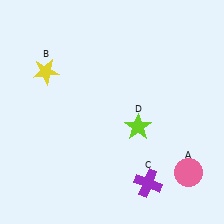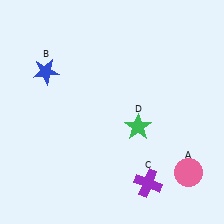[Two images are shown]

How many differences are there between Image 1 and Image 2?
There are 2 differences between the two images.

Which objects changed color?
B changed from yellow to blue. D changed from lime to green.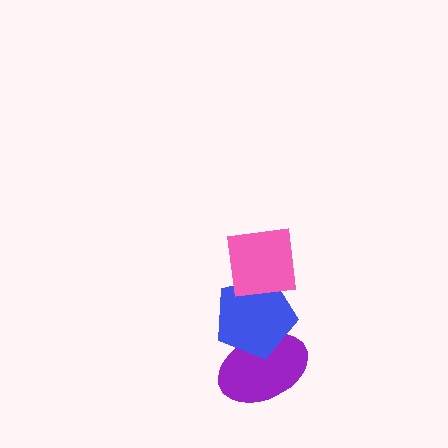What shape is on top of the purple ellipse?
The blue pentagon is on top of the purple ellipse.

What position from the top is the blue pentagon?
The blue pentagon is 2nd from the top.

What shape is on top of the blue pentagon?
The pink square is on top of the blue pentagon.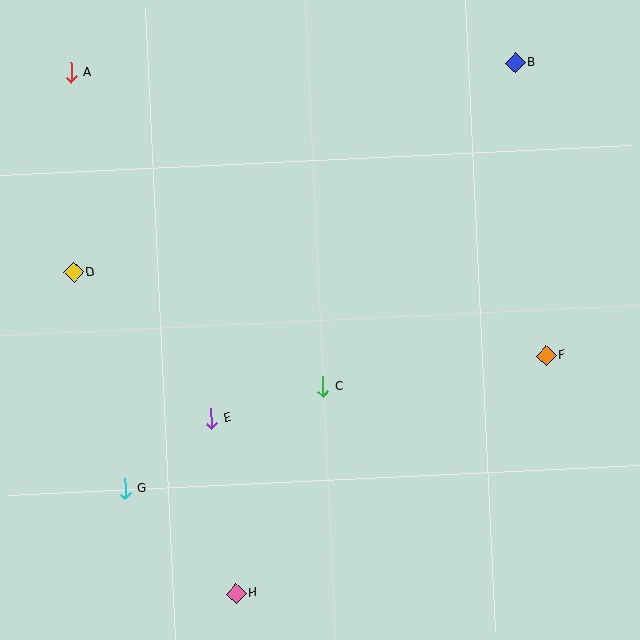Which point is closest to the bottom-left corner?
Point G is closest to the bottom-left corner.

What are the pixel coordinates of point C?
Point C is at (323, 387).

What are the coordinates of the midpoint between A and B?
The midpoint between A and B is at (293, 67).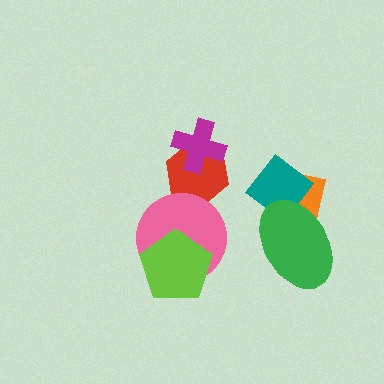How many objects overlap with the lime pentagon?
1 object overlaps with the lime pentagon.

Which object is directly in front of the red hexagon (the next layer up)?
The pink circle is directly in front of the red hexagon.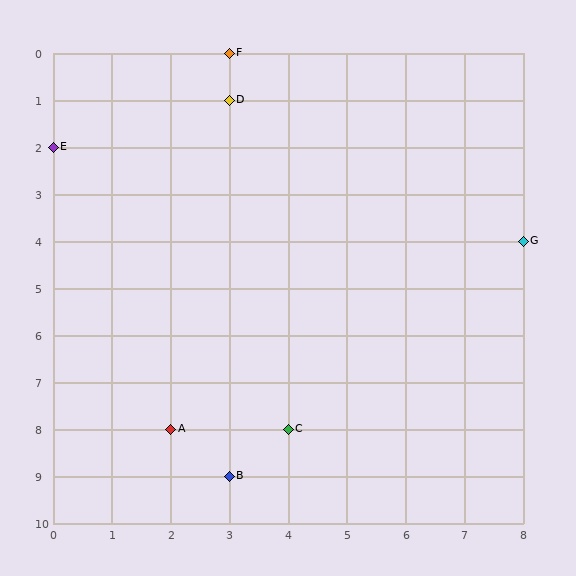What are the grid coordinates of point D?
Point D is at grid coordinates (3, 1).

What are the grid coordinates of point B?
Point B is at grid coordinates (3, 9).